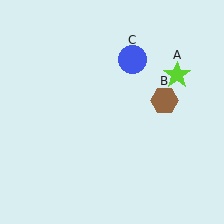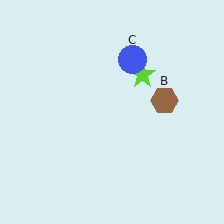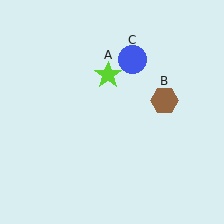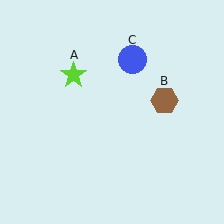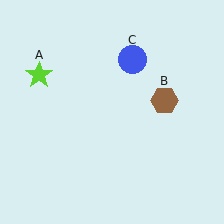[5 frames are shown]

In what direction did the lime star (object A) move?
The lime star (object A) moved left.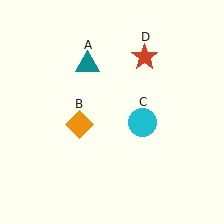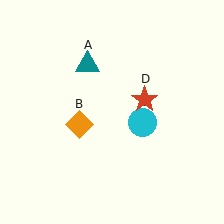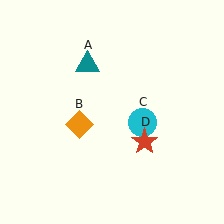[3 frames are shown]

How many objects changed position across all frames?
1 object changed position: red star (object D).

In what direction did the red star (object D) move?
The red star (object D) moved down.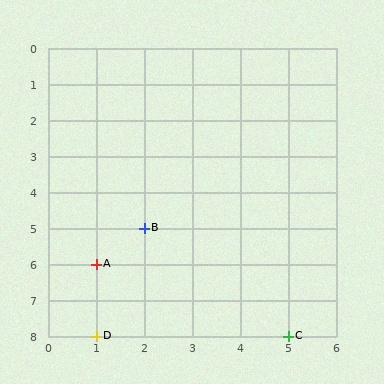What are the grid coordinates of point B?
Point B is at grid coordinates (2, 5).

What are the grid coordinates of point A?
Point A is at grid coordinates (1, 6).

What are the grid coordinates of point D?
Point D is at grid coordinates (1, 8).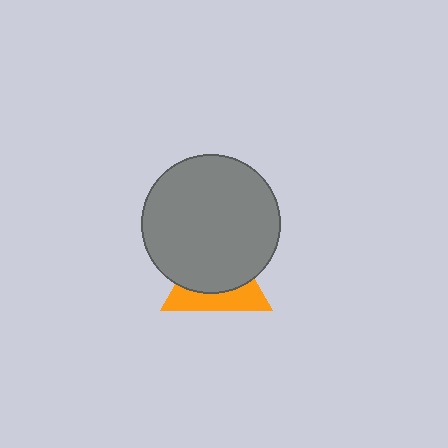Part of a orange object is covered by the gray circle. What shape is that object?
It is a triangle.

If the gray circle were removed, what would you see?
You would see the complete orange triangle.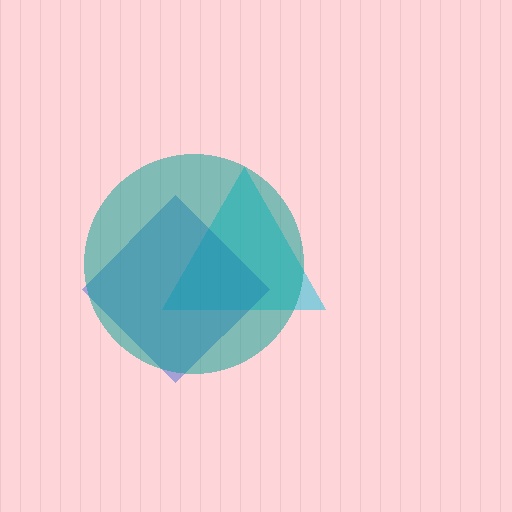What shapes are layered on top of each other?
The layered shapes are: a cyan triangle, a blue diamond, a teal circle.